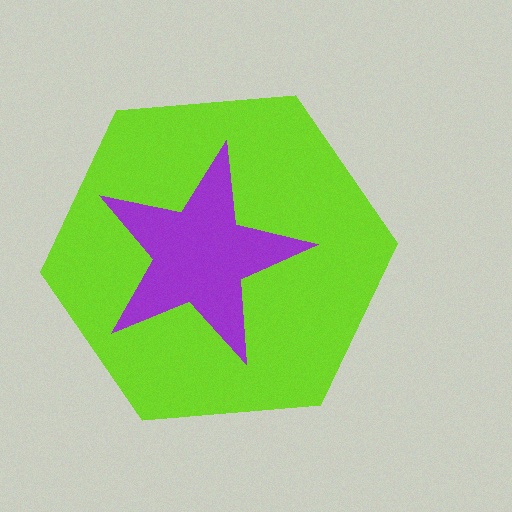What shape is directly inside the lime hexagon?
The purple star.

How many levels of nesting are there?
2.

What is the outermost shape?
The lime hexagon.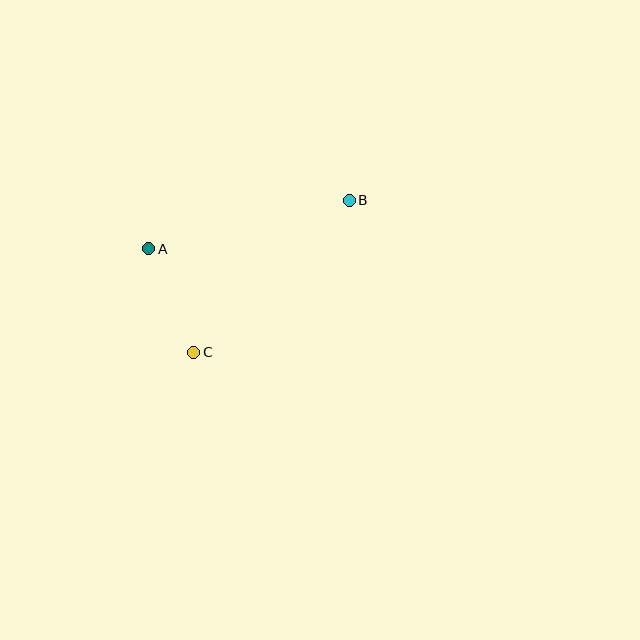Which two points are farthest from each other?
Points B and C are farthest from each other.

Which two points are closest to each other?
Points A and C are closest to each other.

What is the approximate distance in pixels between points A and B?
The distance between A and B is approximately 207 pixels.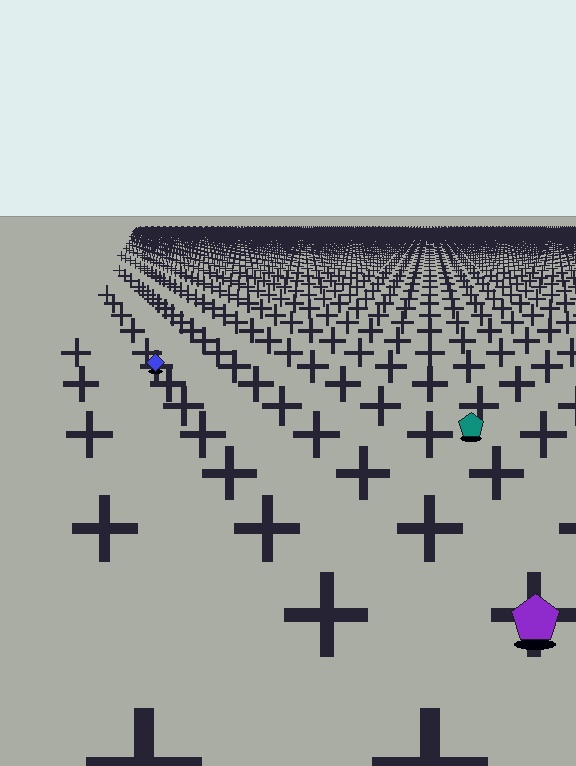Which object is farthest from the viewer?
The blue diamond is farthest from the viewer. It appears smaller and the ground texture around it is denser.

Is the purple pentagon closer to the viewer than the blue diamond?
Yes. The purple pentagon is closer — you can tell from the texture gradient: the ground texture is coarser near it.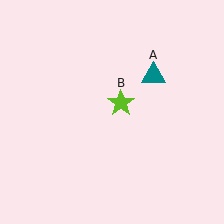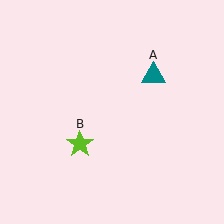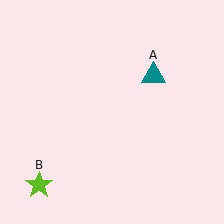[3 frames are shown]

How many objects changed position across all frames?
1 object changed position: lime star (object B).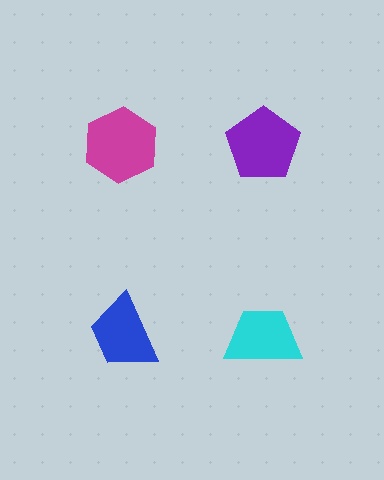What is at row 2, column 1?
A blue trapezoid.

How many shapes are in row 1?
2 shapes.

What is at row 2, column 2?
A cyan trapezoid.